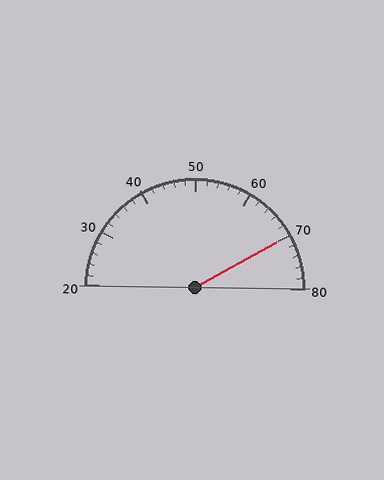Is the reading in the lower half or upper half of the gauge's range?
The reading is in the upper half of the range (20 to 80).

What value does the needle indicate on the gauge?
The needle indicates approximately 70.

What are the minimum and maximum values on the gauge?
The gauge ranges from 20 to 80.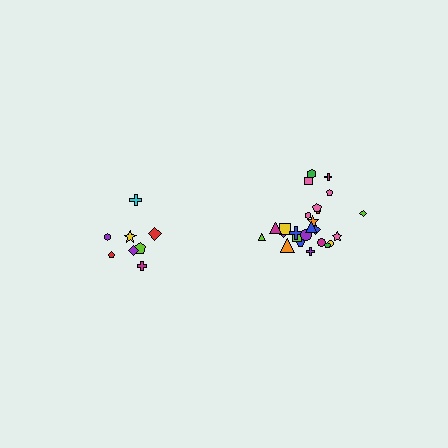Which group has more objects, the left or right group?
The right group.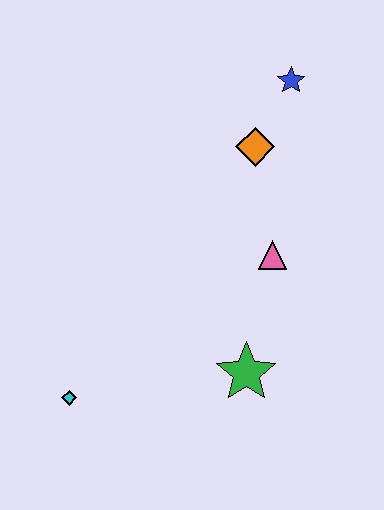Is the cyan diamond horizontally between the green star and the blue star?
No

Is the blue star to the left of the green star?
No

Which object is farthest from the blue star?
The cyan diamond is farthest from the blue star.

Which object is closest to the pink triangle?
The orange diamond is closest to the pink triangle.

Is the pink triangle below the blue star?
Yes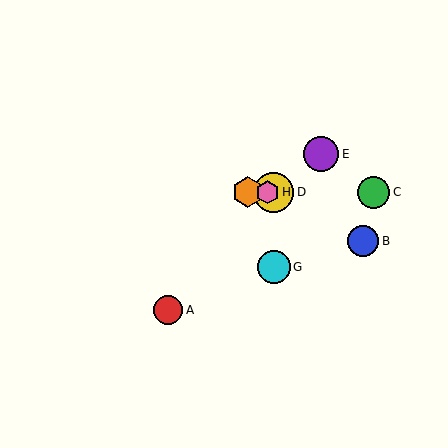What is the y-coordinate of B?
Object B is at y≈241.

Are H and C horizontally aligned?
Yes, both are at y≈192.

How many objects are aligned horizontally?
4 objects (C, D, F, H) are aligned horizontally.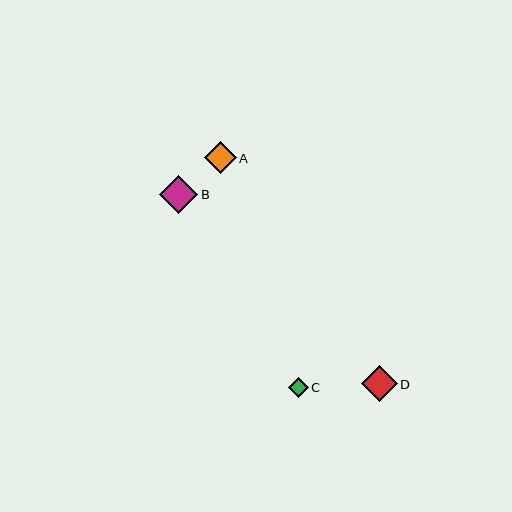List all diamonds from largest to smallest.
From largest to smallest: B, D, A, C.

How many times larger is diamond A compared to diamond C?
Diamond A is approximately 1.6 times the size of diamond C.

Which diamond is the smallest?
Diamond C is the smallest with a size of approximately 20 pixels.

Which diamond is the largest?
Diamond B is the largest with a size of approximately 38 pixels.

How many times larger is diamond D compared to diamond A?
Diamond D is approximately 1.1 times the size of diamond A.